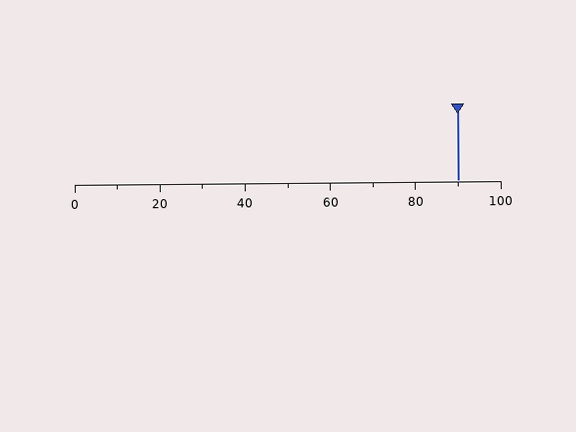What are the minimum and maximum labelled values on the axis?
The axis runs from 0 to 100.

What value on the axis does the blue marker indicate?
The marker indicates approximately 90.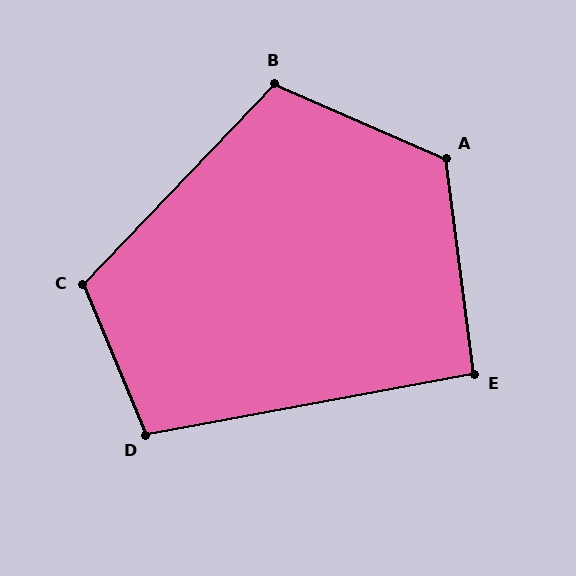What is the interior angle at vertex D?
Approximately 102 degrees (obtuse).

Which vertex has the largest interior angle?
A, at approximately 121 degrees.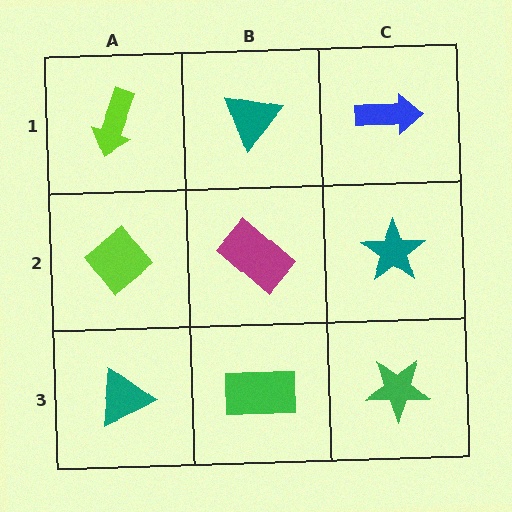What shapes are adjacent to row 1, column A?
A lime diamond (row 2, column A), a teal triangle (row 1, column B).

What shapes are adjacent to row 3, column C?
A teal star (row 2, column C), a green rectangle (row 3, column B).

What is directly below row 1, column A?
A lime diamond.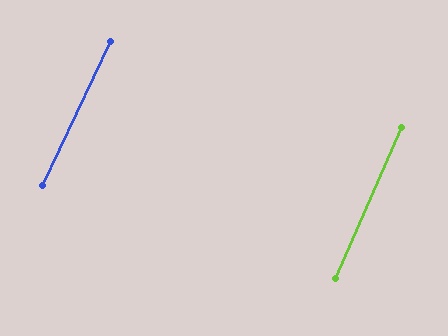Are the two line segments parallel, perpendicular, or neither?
Parallel — their directions differ by only 1.6°.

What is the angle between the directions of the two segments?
Approximately 2 degrees.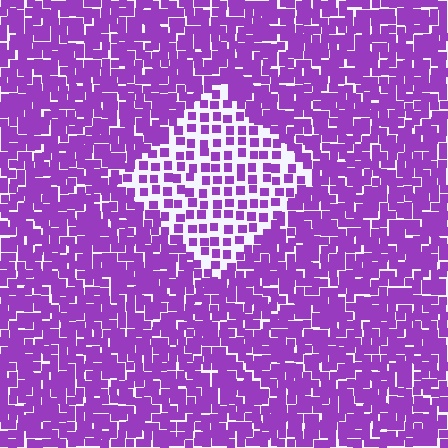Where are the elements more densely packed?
The elements are more densely packed outside the diamond boundary.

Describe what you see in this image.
The image contains small purple elements arranged at two different densities. A diamond-shaped region is visible where the elements are less densely packed than the surrounding area.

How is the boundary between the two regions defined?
The boundary is defined by a change in element density (approximately 2.1x ratio). All elements are the same color, size, and shape.